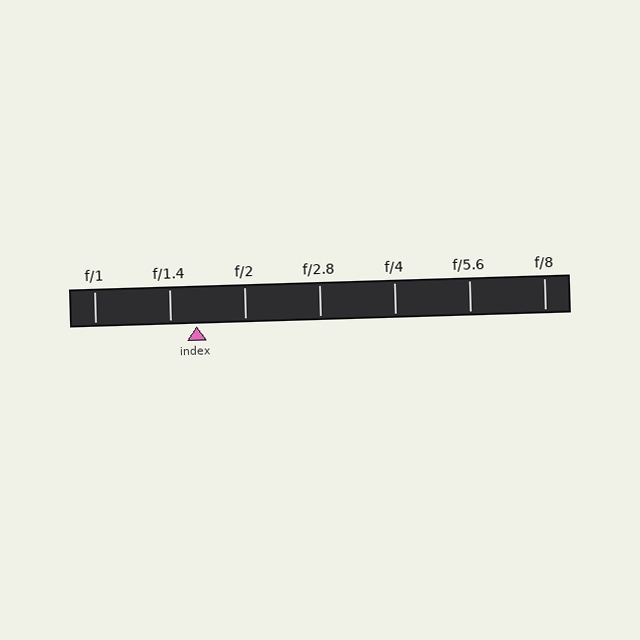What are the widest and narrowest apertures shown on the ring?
The widest aperture shown is f/1 and the narrowest is f/8.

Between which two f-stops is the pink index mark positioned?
The index mark is between f/1.4 and f/2.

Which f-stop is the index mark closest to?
The index mark is closest to f/1.4.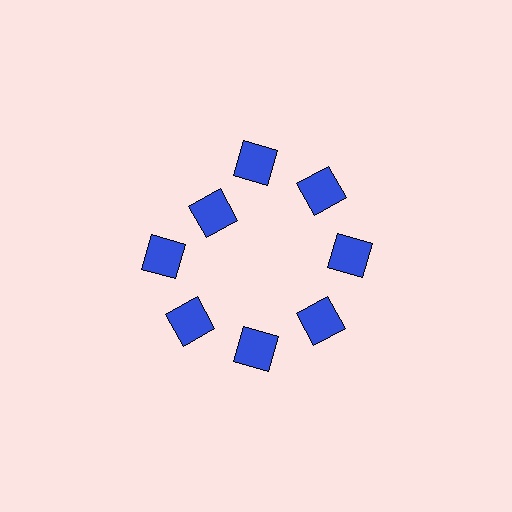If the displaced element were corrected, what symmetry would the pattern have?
It would have 8-fold rotational symmetry — the pattern would map onto itself every 45 degrees.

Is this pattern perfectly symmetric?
No. The 8 blue squares are arranged in a ring, but one element near the 10 o'clock position is pulled inward toward the center, breaking the 8-fold rotational symmetry.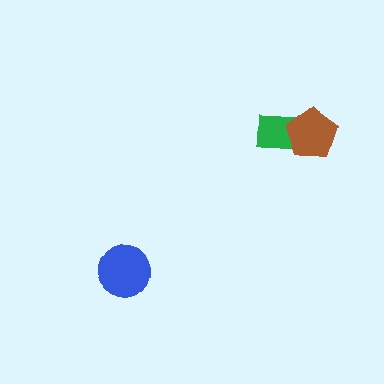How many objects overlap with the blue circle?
0 objects overlap with the blue circle.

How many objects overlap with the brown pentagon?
1 object overlaps with the brown pentagon.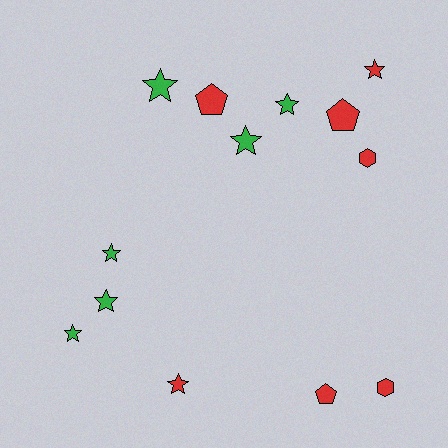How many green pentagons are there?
There are no green pentagons.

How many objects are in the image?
There are 13 objects.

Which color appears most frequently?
Red, with 7 objects.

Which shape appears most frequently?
Star, with 8 objects.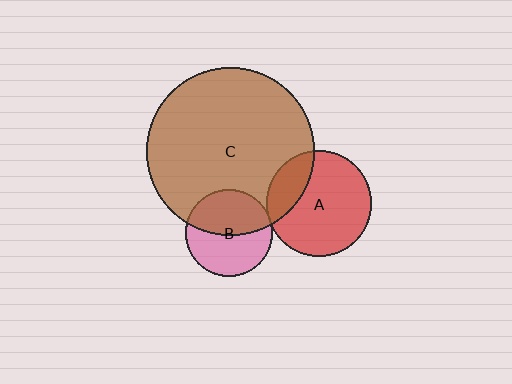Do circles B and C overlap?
Yes.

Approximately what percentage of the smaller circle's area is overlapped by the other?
Approximately 45%.